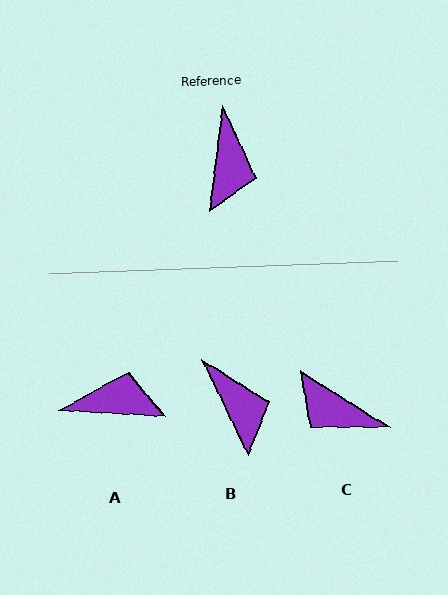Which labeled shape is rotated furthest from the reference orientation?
C, about 115 degrees away.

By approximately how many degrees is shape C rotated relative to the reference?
Approximately 115 degrees clockwise.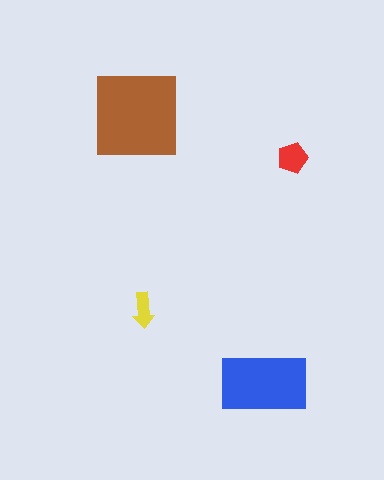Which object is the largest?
The brown square.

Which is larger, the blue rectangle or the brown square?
The brown square.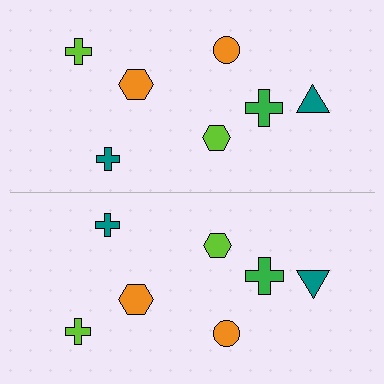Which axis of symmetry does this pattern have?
The pattern has a horizontal axis of symmetry running through the center of the image.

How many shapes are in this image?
There are 14 shapes in this image.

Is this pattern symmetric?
Yes, this pattern has bilateral (reflection) symmetry.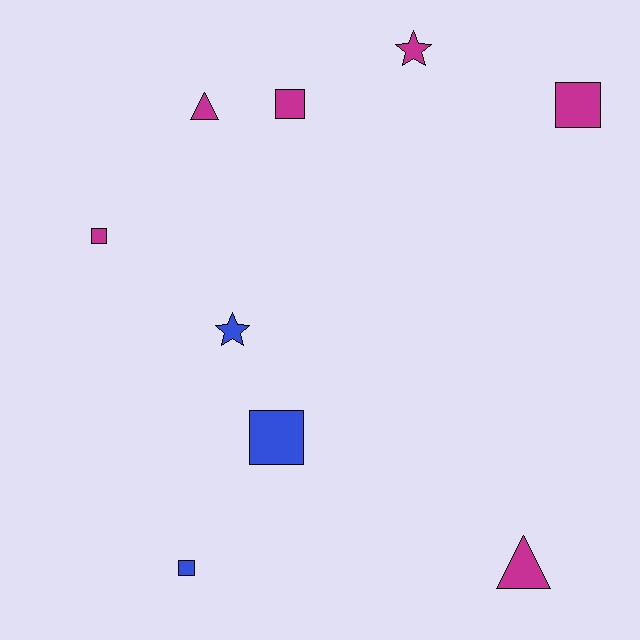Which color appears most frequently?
Magenta, with 6 objects.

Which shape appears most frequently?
Square, with 5 objects.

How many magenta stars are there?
There is 1 magenta star.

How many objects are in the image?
There are 9 objects.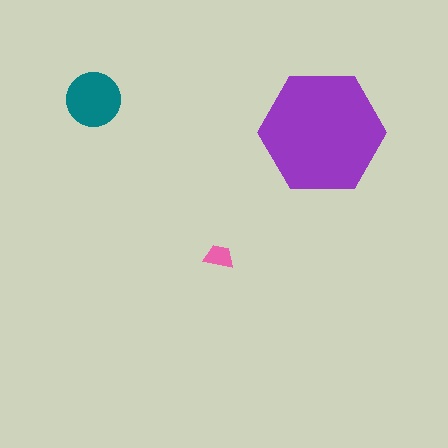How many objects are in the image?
There are 3 objects in the image.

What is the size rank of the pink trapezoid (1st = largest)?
3rd.